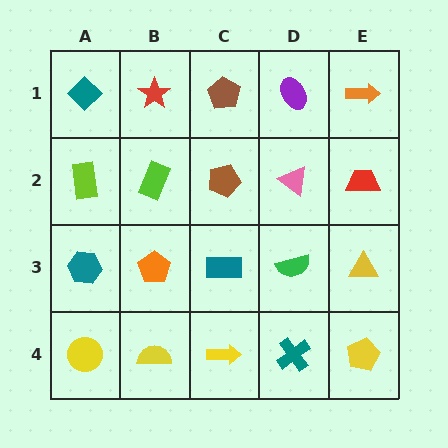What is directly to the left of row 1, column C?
A red star.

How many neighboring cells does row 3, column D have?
4.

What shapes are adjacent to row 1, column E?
A red trapezoid (row 2, column E), a purple ellipse (row 1, column D).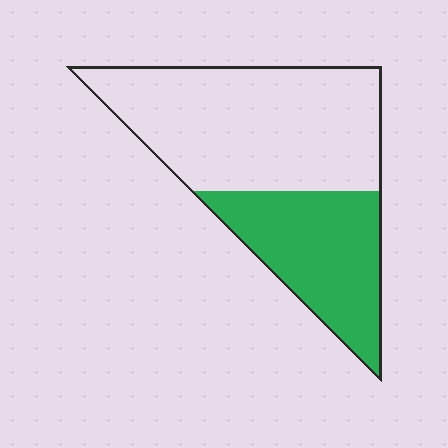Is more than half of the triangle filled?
No.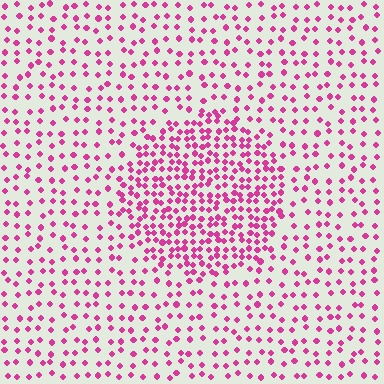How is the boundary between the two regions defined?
The boundary is defined by a change in element density (approximately 2.1x ratio). All elements are the same color, size, and shape.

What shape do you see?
I see a circle.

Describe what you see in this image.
The image contains small magenta elements arranged at two different densities. A circle-shaped region is visible where the elements are more densely packed than the surrounding area.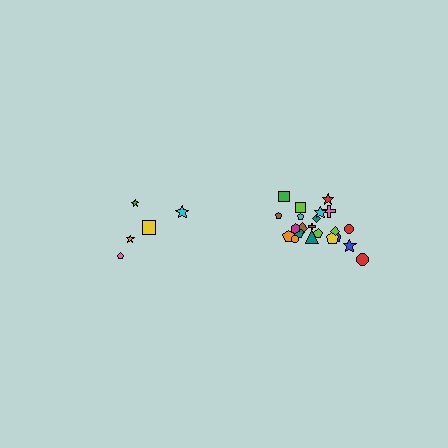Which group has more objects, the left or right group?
The right group.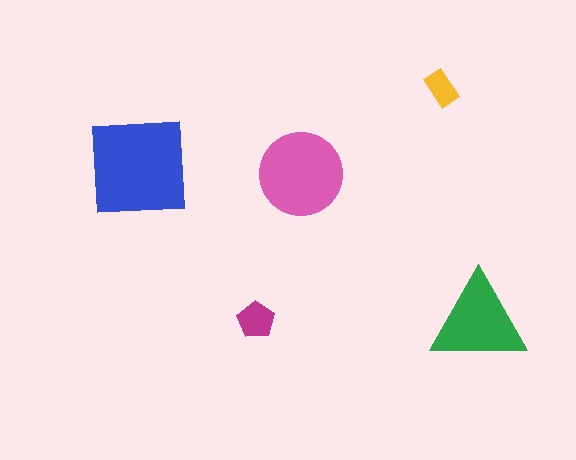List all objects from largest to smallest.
The blue square, the pink circle, the green triangle, the magenta pentagon, the yellow rectangle.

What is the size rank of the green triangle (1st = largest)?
3rd.